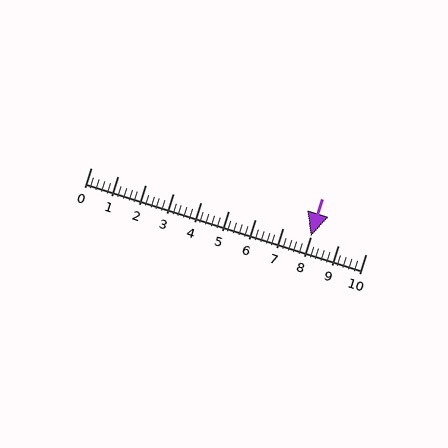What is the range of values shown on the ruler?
The ruler shows values from 0 to 10.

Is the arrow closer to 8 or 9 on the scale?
The arrow is closer to 8.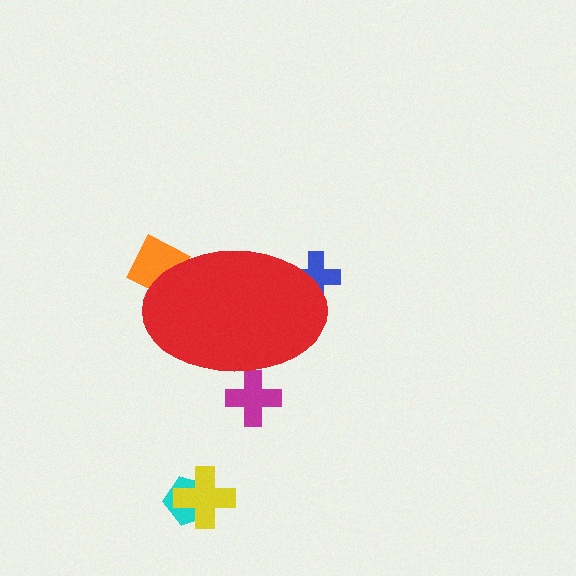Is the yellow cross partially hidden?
No, the yellow cross is fully visible.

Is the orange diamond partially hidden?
Yes, the orange diamond is partially hidden behind the red ellipse.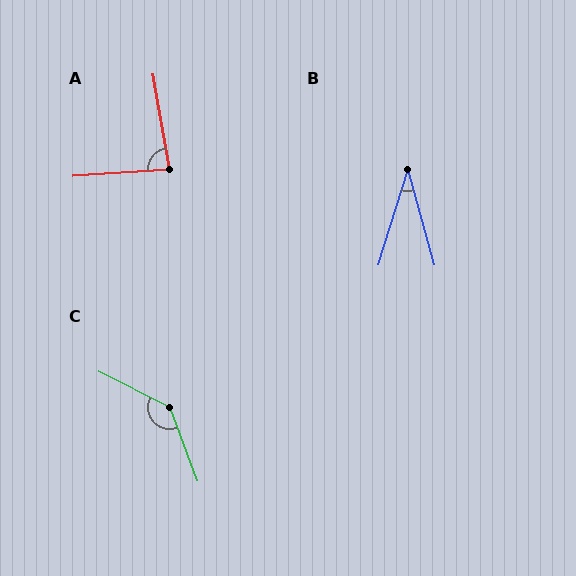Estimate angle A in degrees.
Approximately 84 degrees.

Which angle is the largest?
C, at approximately 137 degrees.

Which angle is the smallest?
B, at approximately 33 degrees.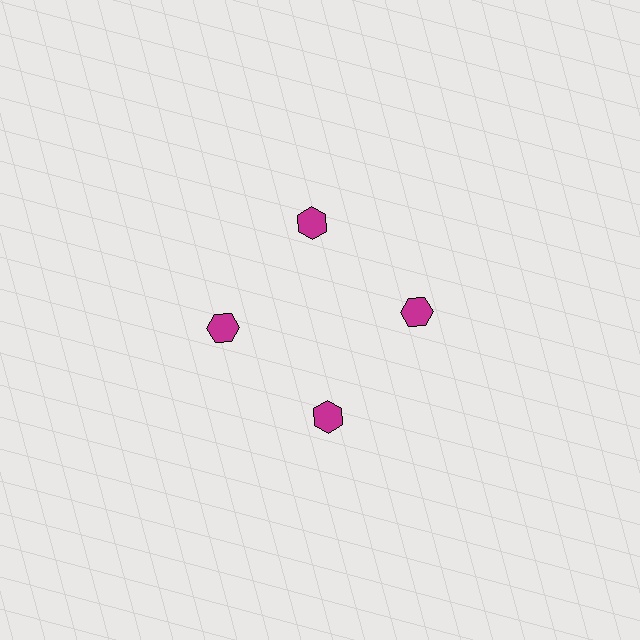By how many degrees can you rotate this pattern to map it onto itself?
The pattern maps onto itself every 90 degrees of rotation.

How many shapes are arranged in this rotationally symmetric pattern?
There are 4 shapes, arranged in 4 groups of 1.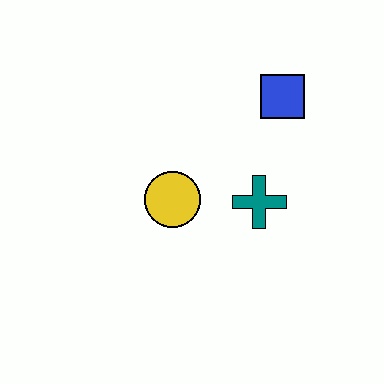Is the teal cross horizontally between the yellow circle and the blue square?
Yes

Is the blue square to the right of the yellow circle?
Yes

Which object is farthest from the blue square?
The yellow circle is farthest from the blue square.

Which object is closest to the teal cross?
The yellow circle is closest to the teal cross.